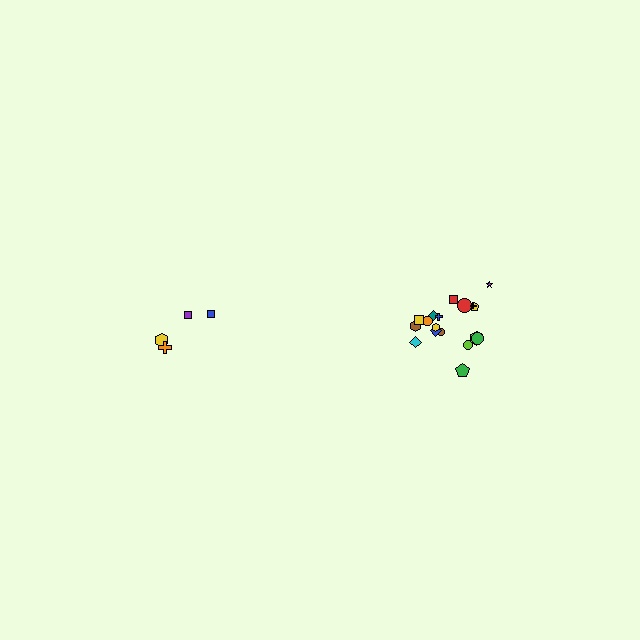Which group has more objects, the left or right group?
The right group.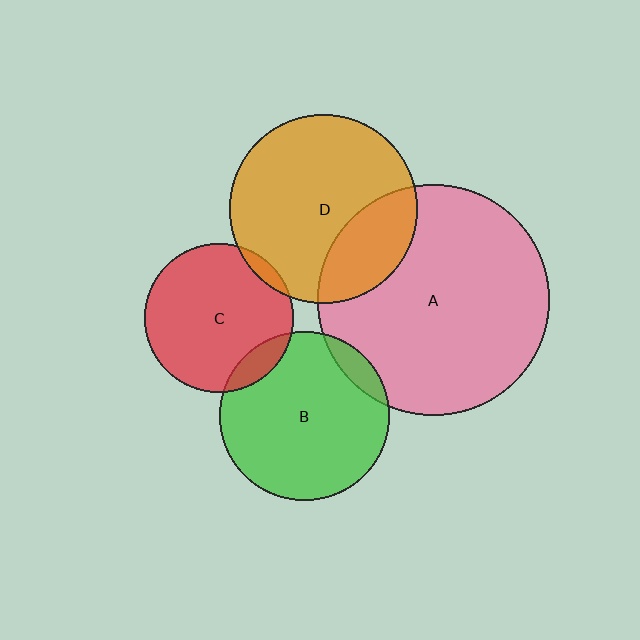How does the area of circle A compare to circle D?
Approximately 1.5 times.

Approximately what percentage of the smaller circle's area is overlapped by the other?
Approximately 25%.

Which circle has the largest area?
Circle A (pink).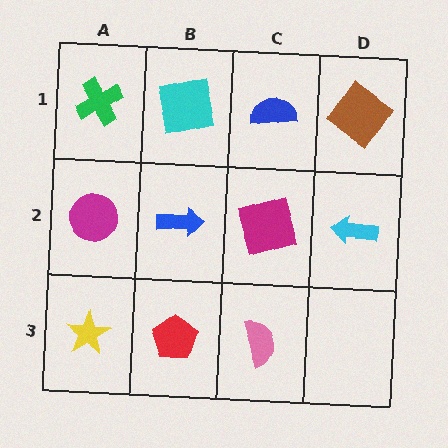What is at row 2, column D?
A cyan arrow.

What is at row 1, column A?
A green cross.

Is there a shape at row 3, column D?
No, that cell is empty.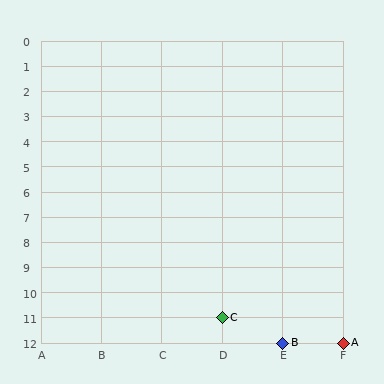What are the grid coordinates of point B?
Point B is at grid coordinates (E, 12).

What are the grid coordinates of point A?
Point A is at grid coordinates (F, 12).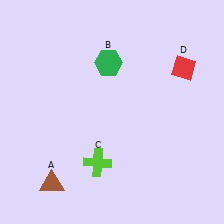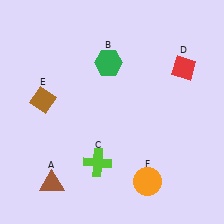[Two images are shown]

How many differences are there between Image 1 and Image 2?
There are 2 differences between the two images.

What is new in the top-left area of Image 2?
A brown diamond (E) was added in the top-left area of Image 2.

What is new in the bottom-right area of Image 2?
An orange circle (F) was added in the bottom-right area of Image 2.